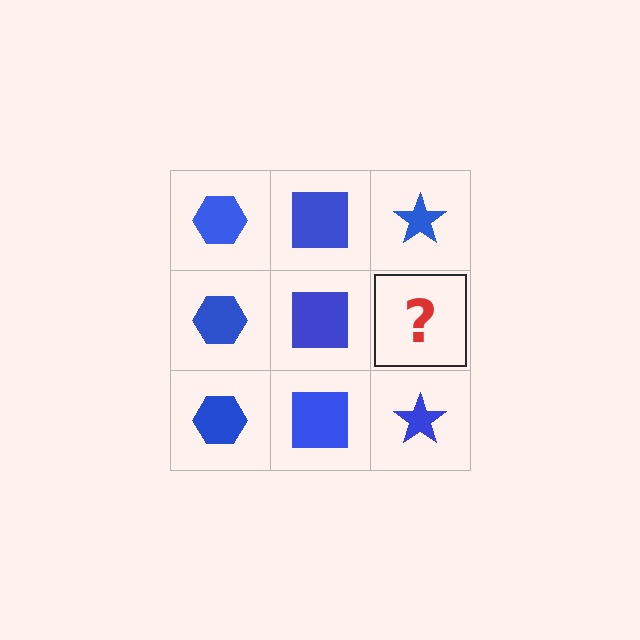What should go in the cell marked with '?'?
The missing cell should contain a blue star.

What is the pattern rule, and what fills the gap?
The rule is that each column has a consistent shape. The gap should be filled with a blue star.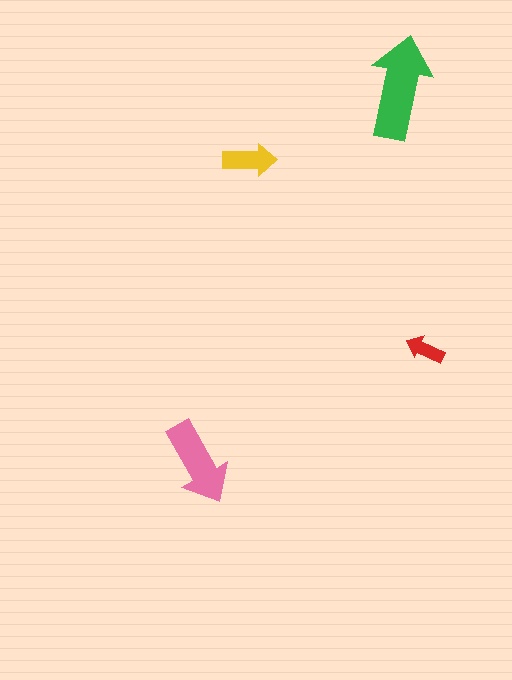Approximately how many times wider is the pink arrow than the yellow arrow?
About 1.5 times wider.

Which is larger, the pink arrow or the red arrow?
The pink one.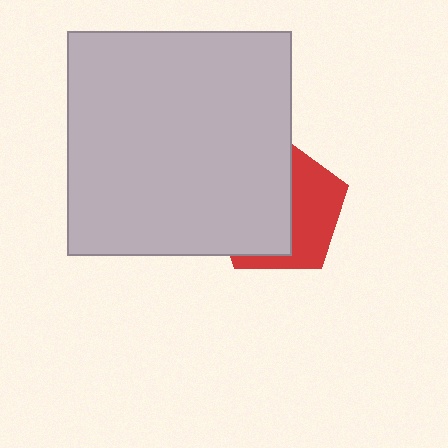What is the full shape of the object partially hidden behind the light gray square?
The partially hidden object is a red pentagon.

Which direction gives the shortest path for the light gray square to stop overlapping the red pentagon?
Moving left gives the shortest separation.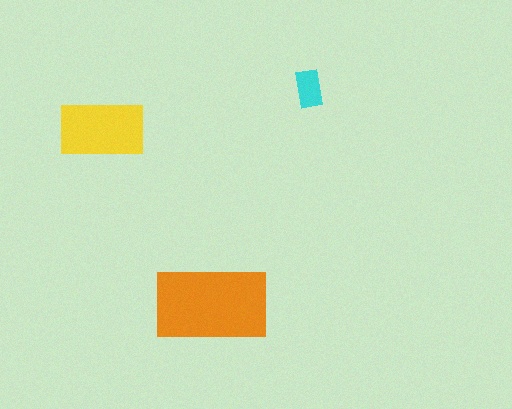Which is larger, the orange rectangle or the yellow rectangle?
The orange one.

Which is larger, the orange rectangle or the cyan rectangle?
The orange one.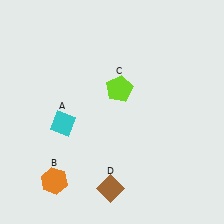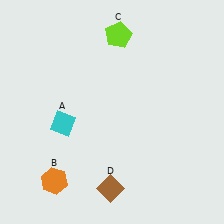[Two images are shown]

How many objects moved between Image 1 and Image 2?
1 object moved between the two images.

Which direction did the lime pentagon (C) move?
The lime pentagon (C) moved up.